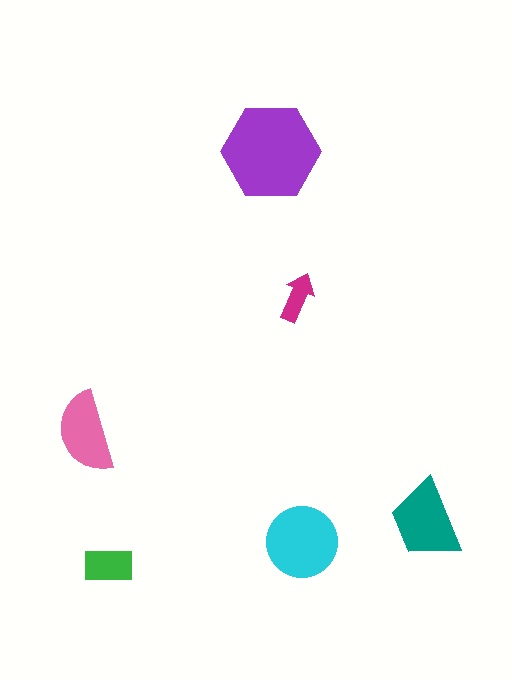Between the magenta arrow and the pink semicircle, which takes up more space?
The pink semicircle.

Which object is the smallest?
The magenta arrow.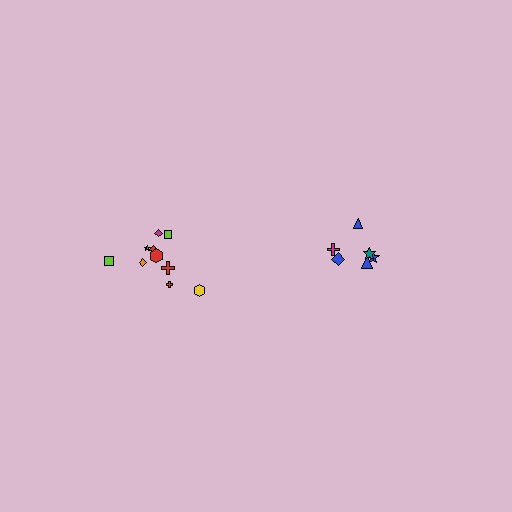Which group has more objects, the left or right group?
The left group.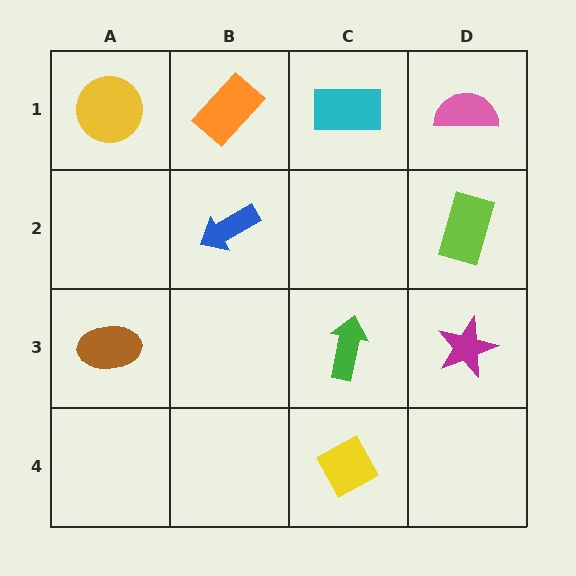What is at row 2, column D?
A lime rectangle.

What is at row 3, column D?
A magenta star.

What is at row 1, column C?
A cyan rectangle.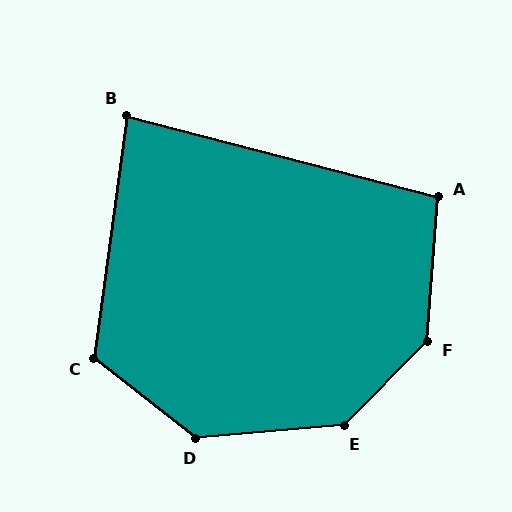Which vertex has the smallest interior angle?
B, at approximately 83 degrees.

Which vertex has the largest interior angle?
F, at approximately 140 degrees.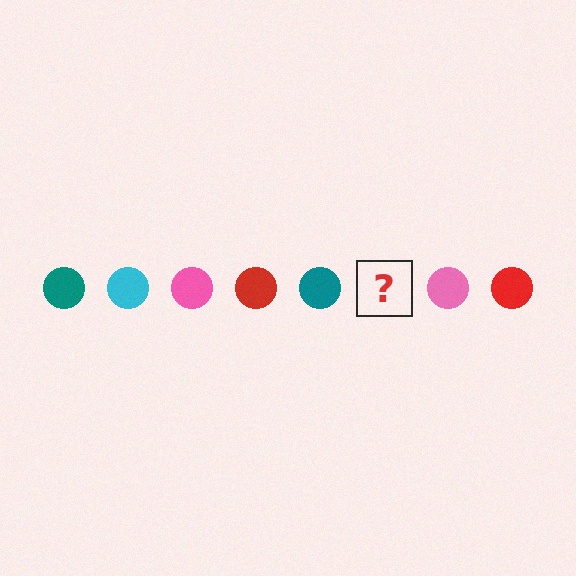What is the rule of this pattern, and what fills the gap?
The rule is that the pattern cycles through teal, cyan, pink, red circles. The gap should be filled with a cyan circle.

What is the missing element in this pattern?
The missing element is a cyan circle.